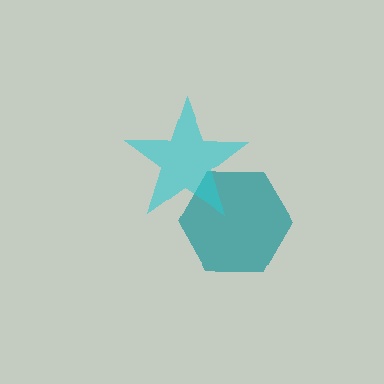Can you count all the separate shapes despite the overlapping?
Yes, there are 2 separate shapes.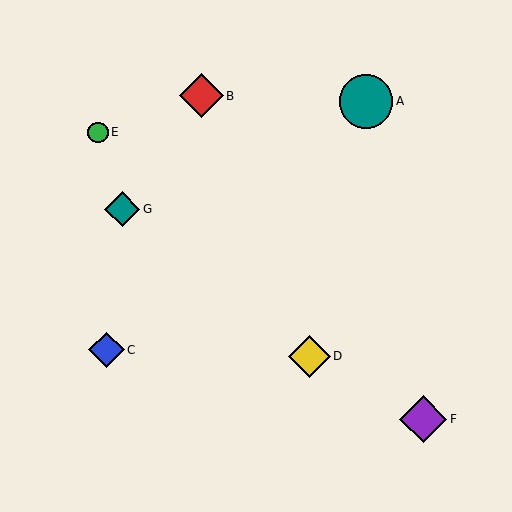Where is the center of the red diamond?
The center of the red diamond is at (202, 96).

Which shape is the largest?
The teal circle (labeled A) is the largest.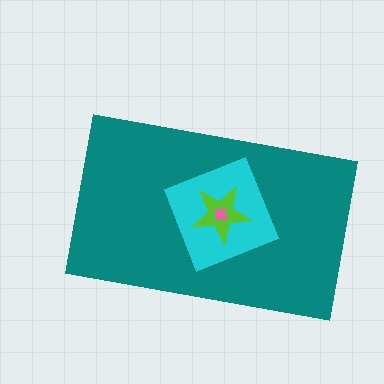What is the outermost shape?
The teal rectangle.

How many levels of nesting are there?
4.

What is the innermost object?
The pink cross.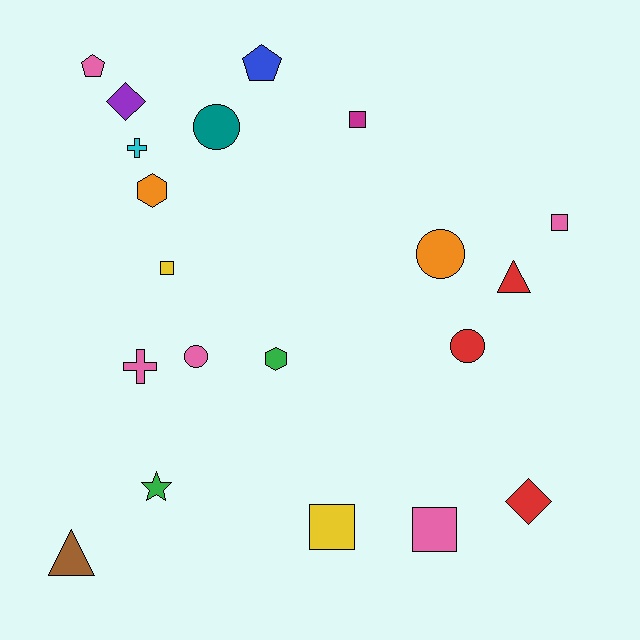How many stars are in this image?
There is 1 star.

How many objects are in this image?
There are 20 objects.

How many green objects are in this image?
There are 2 green objects.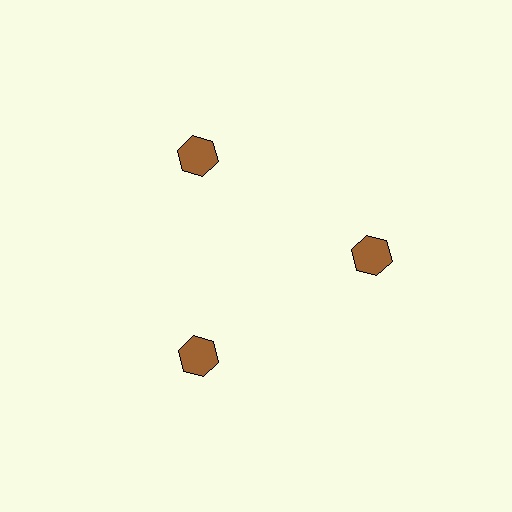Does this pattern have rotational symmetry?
Yes, this pattern has 3-fold rotational symmetry. It looks the same after rotating 120 degrees around the center.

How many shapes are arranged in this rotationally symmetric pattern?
There are 3 shapes, arranged in 3 groups of 1.